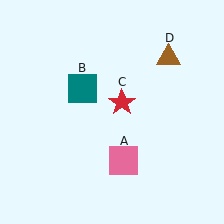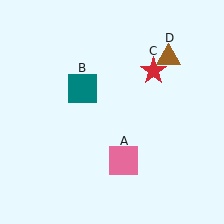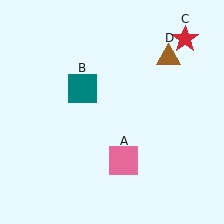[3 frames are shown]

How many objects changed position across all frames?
1 object changed position: red star (object C).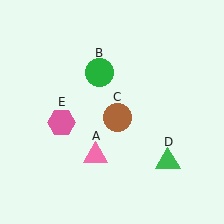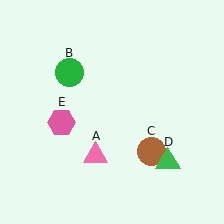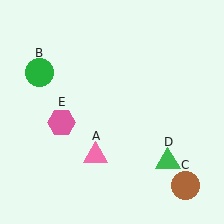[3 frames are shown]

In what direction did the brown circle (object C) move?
The brown circle (object C) moved down and to the right.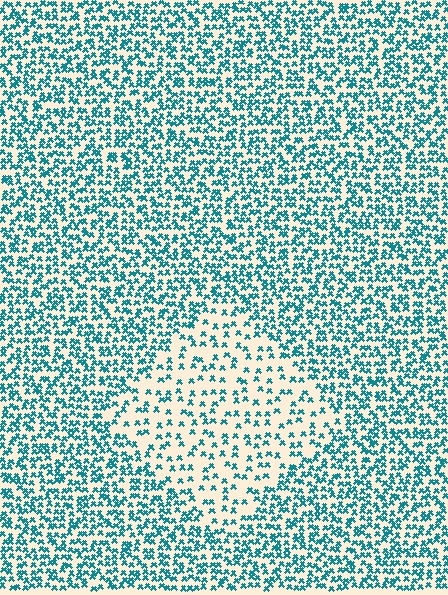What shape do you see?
I see a diamond.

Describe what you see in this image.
The image contains small teal elements arranged at two different densities. A diamond-shaped region is visible where the elements are less densely packed than the surrounding area.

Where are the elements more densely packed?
The elements are more densely packed outside the diamond boundary.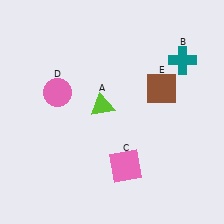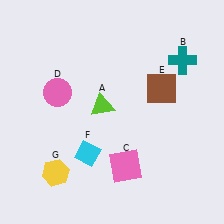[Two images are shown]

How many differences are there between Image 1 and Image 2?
There are 2 differences between the two images.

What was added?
A cyan diamond (F), a yellow hexagon (G) were added in Image 2.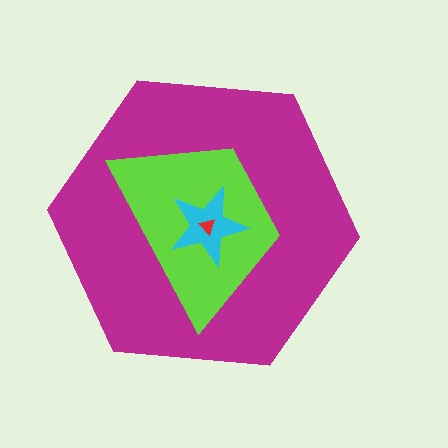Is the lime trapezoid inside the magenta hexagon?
Yes.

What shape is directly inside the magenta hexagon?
The lime trapezoid.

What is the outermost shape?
The magenta hexagon.